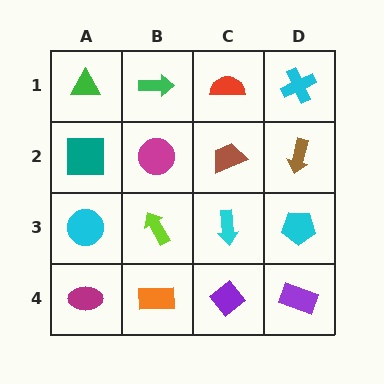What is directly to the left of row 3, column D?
A cyan arrow.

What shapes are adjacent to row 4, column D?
A cyan pentagon (row 3, column D), a purple diamond (row 4, column C).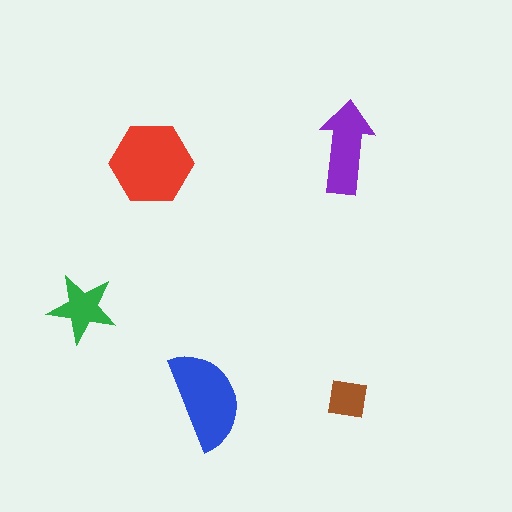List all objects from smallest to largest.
The brown square, the green star, the purple arrow, the blue semicircle, the red hexagon.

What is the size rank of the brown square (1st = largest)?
5th.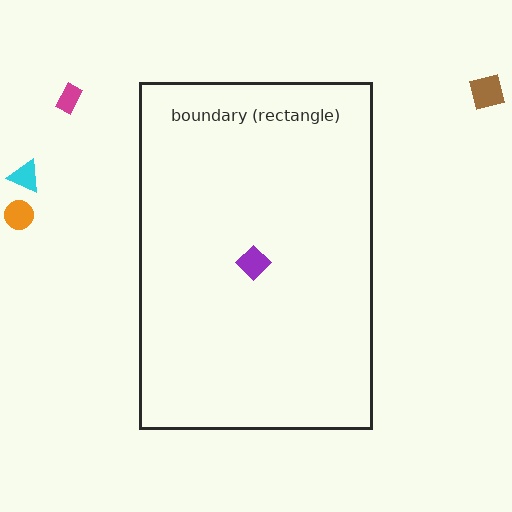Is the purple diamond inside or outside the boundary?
Inside.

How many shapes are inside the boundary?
1 inside, 4 outside.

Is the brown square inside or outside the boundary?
Outside.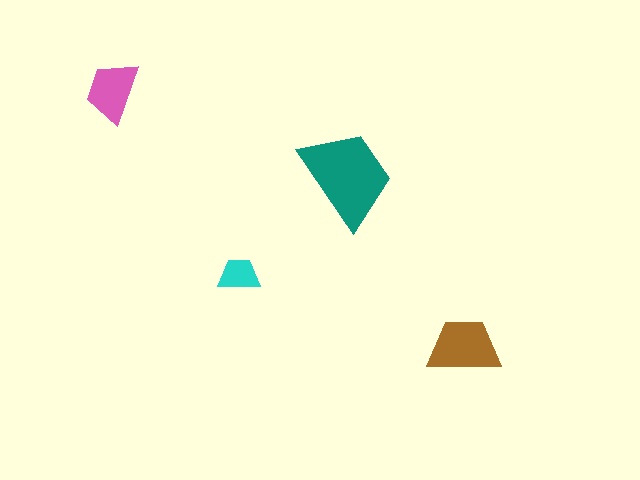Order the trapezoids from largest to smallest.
the teal one, the brown one, the pink one, the cyan one.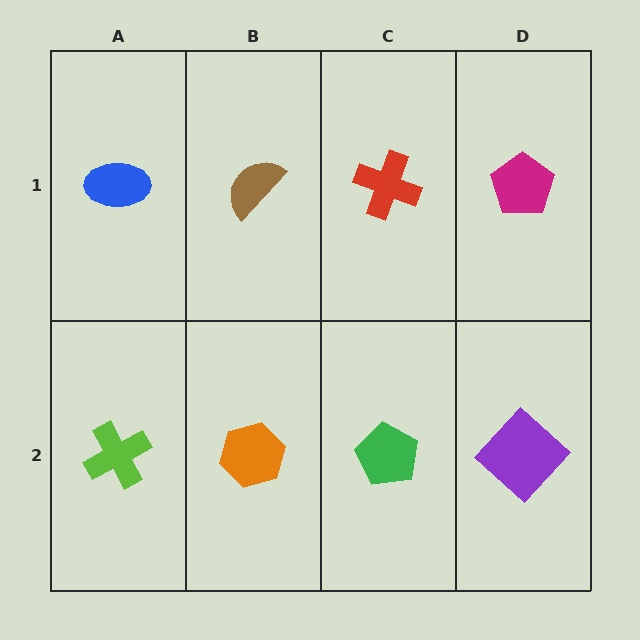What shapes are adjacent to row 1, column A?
A lime cross (row 2, column A), a brown semicircle (row 1, column B).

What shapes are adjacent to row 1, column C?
A green pentagon (row 2, column C), a brown semicircle (row 1, column B), a magenta pentagon (row 1, column D).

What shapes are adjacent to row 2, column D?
A magenta pentagon (row 1, column D), a green pentagon (row 2, column C).